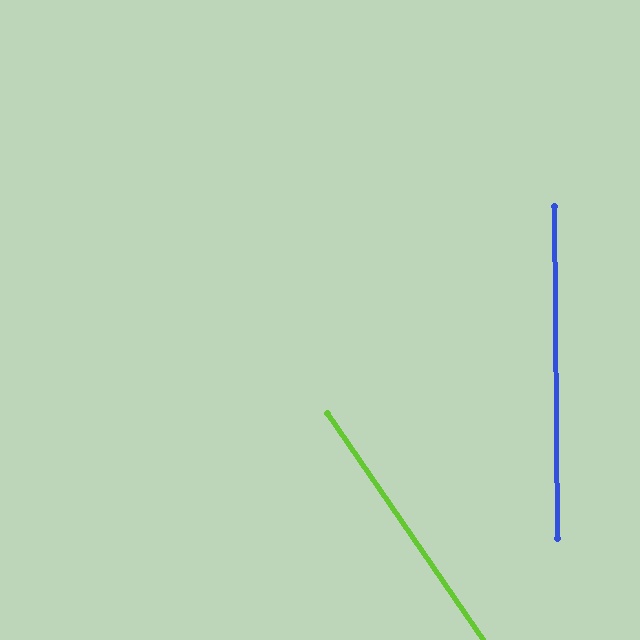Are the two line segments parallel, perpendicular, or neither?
Neither parallel nor perpendicular — they differ by about 34°.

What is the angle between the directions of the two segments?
Approximately 34 degrees.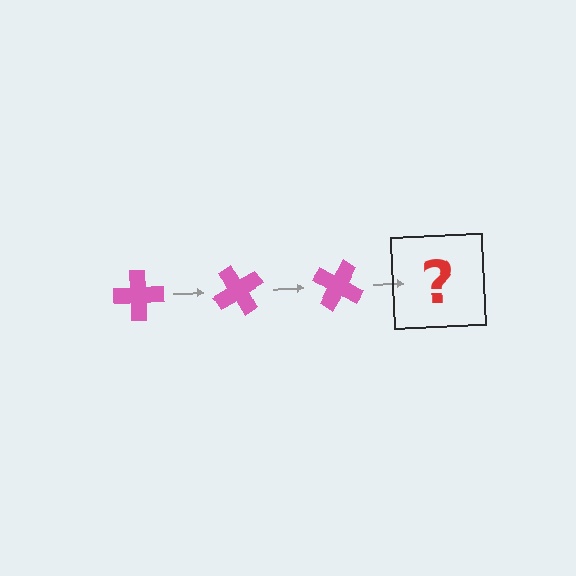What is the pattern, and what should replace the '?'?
The pattern is that the cross rotates 60 degrees each step. The '?' should be a pink cross rotated 180 degrees.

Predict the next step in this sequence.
The next step is a pink cross rotated 180 degrees.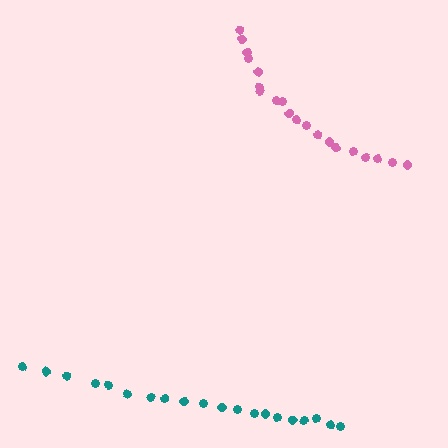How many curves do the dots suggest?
There are 2 distinct paths.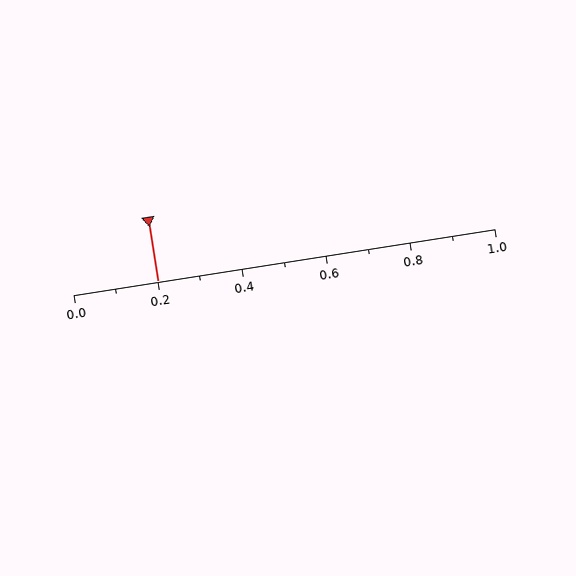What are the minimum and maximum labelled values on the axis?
The axis runs from 0.0 to 1.0.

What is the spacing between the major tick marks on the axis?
The major ticks are spaced 0.2 apart.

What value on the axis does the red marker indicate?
The marker indicates approximately 0.2.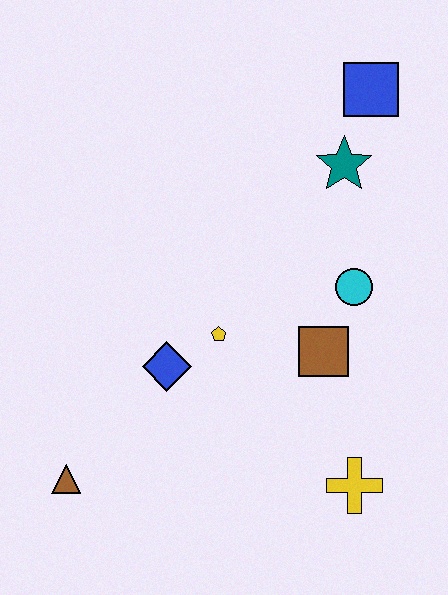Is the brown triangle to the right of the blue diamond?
No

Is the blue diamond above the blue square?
No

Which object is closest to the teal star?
The blue square is closest to the teal star.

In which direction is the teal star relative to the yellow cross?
The teal star is above the yellow cross.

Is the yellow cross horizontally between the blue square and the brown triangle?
Yes